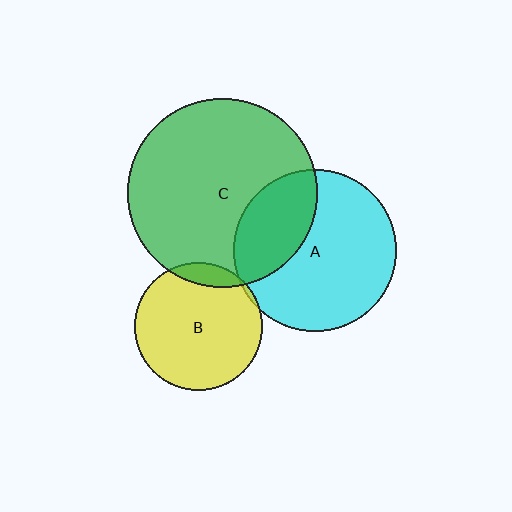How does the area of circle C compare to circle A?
Approximately 1.3 times.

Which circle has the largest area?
Circle C (green).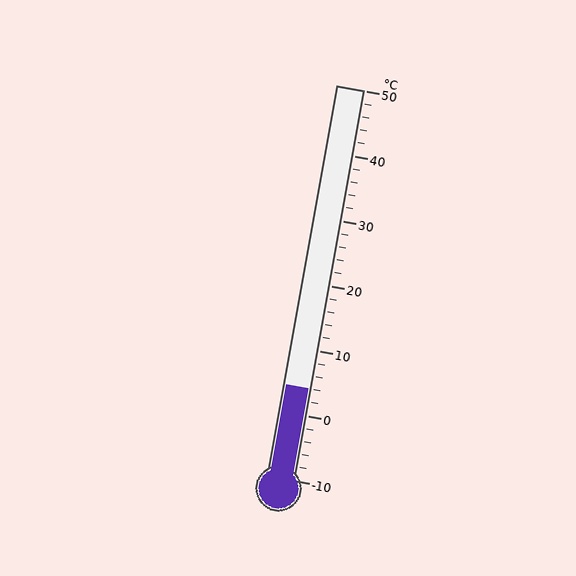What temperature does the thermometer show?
The thermometer shows approximately 4°C.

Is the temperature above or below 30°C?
The temperature is below 30°C.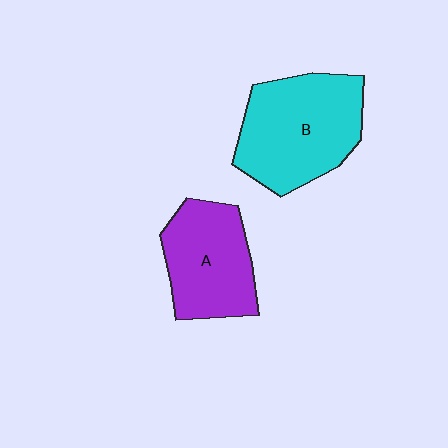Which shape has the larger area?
Shape B (cyan).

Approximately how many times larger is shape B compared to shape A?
Approximately 1.3 times.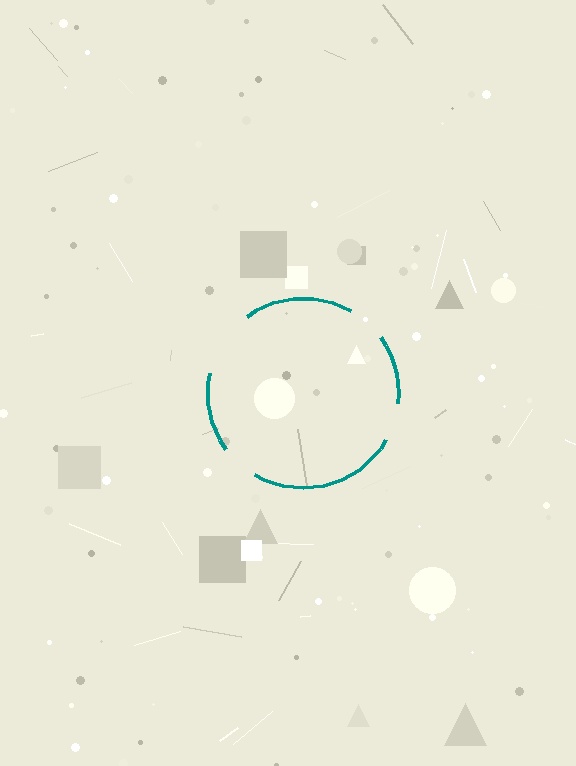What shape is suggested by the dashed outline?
The dashed outline suggests a circle.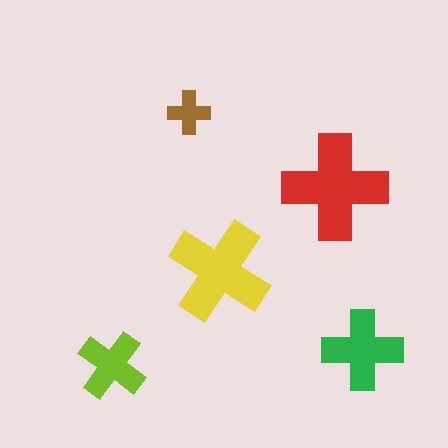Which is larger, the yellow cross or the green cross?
The yellow one.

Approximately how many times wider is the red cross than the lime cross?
About 1.5 times wider.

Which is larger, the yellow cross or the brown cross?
The yellow one.